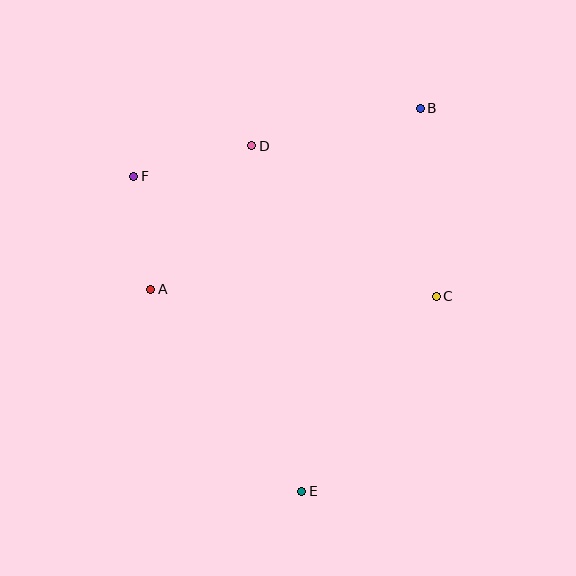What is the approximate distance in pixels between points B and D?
The distance between B and D is approximately 173 pixels.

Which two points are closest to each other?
Points A and F are closest to each other.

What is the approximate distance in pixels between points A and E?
The distance between A and E is approximately 252 pixels.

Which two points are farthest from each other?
Points B and E are farthest from each other.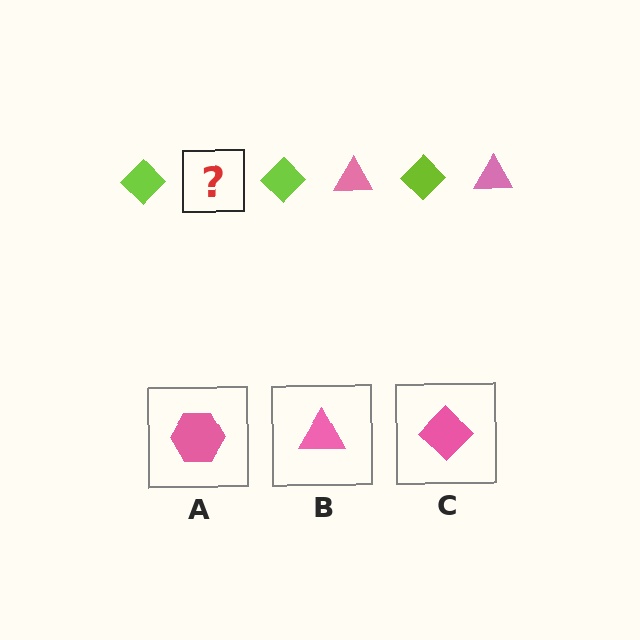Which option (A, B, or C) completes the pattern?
B.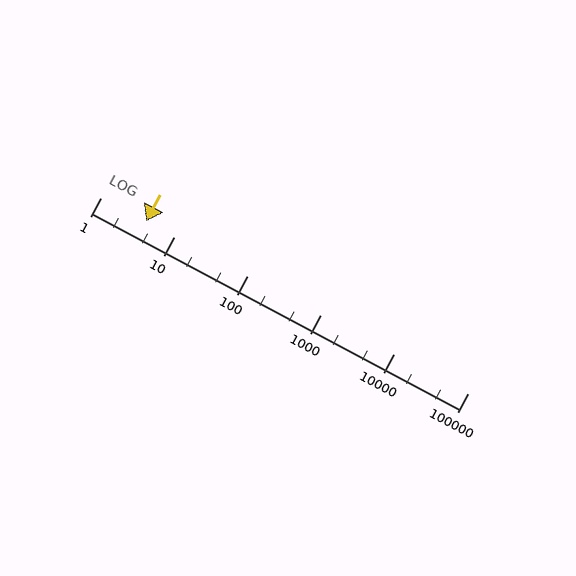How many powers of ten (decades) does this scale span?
The scale spans 5 decades, from 1 to 100000.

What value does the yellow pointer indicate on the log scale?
The pointer indicates approximately 4.2.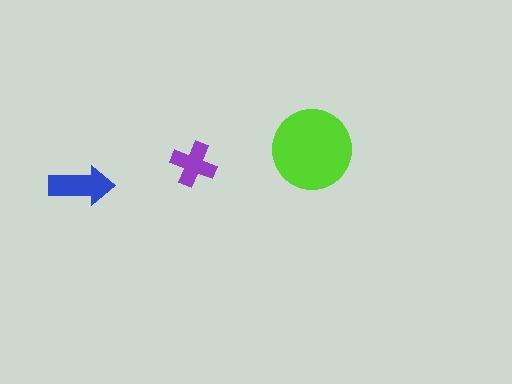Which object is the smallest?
The purple cross.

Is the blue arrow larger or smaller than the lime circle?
Smaller.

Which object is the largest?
The lime circle.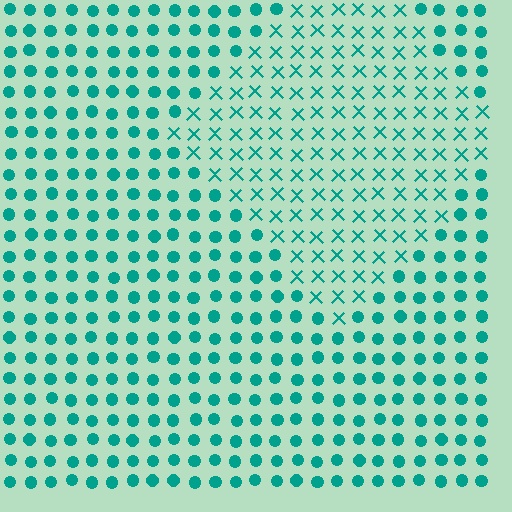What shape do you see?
I see a diamond.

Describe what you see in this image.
The image is filled with small teal elements arranged in a uniform grid. A diamond-shaped region contains X marks, while the surrounding area contains circles. The boundary is defined purely by the change in element shape.